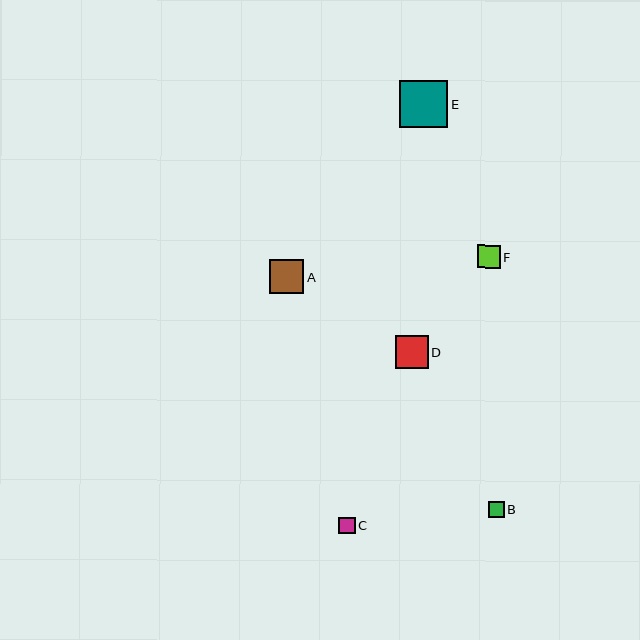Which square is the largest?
Square E is the largest with a size of approximately 48 pixels.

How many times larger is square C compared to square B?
Square C is approximately 1.1 times the size of square B.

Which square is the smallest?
Square B is the smallest with a size of approximately 15 pixels.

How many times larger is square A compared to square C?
Square A is approximately 2.0 times the size of square C.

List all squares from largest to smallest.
From largest to smallest: E, A, D, F, C, B.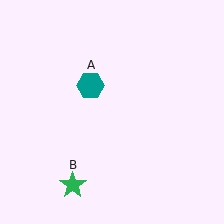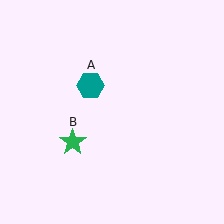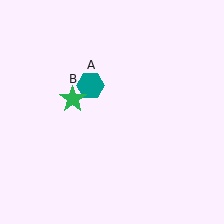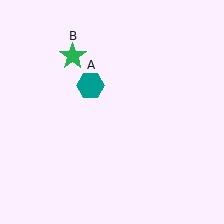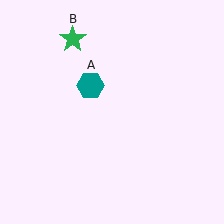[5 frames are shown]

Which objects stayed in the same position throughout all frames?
Teal hexagon (object A) remained stationary.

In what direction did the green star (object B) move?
The green star (object B) moved up.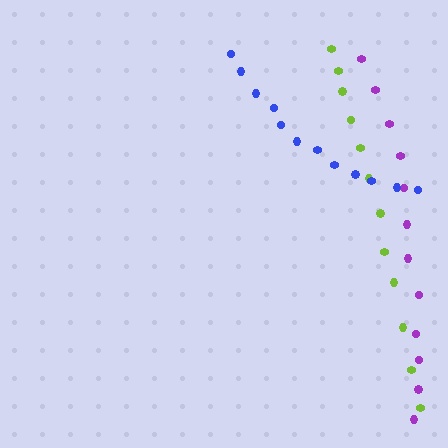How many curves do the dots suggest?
There are 3 distinct paths.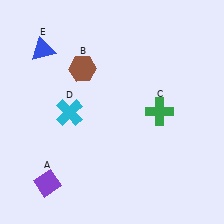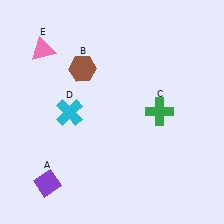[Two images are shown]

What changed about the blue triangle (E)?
In Image 1, E is blue. In Image 2, it changed to pink.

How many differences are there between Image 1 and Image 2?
There is 1 difference between the two images.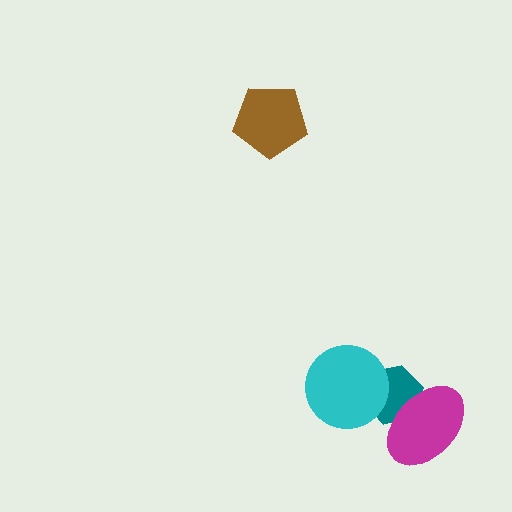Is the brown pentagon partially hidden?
No, no other shape covers it.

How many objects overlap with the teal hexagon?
2 objects overlap with the teal hexagon.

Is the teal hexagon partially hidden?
Yes, it is partially covered by another shape.